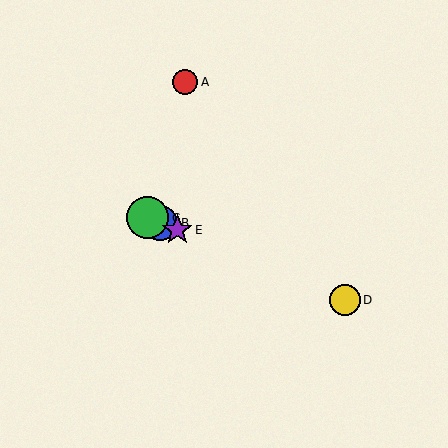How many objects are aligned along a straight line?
4 objects (B, C, D, E) are aligned along a straight line.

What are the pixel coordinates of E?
Object E is at (177, 230).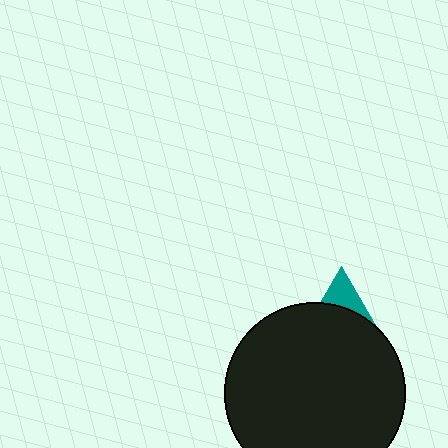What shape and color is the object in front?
The object in front is a black circle.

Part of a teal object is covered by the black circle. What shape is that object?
It is a triangle.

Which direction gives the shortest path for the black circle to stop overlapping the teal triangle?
Moving down gives the shortest separation.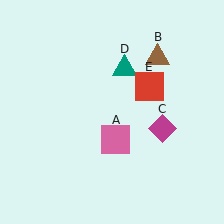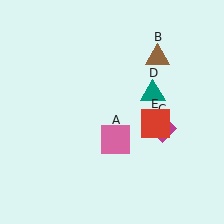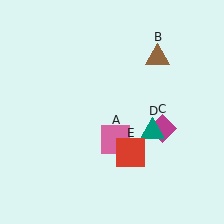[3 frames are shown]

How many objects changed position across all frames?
2 objects changed position: teal triangle (object D), red square (object E).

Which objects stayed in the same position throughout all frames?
Pink square (object A) and brown triangle (object B) and magenta diamond (object C) remained stationary.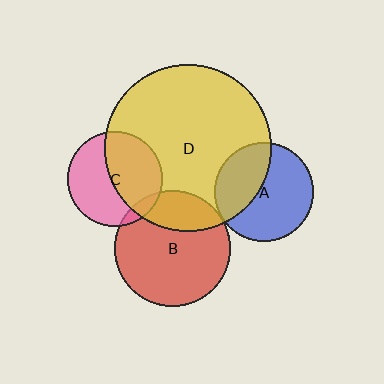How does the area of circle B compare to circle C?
Approximately 1.5 times.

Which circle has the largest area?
Circle D (yellow).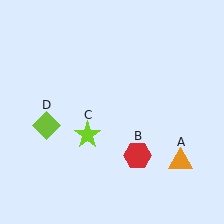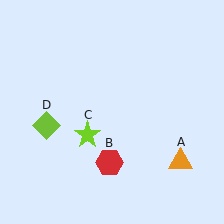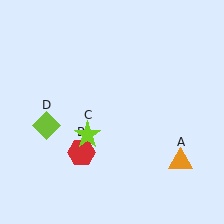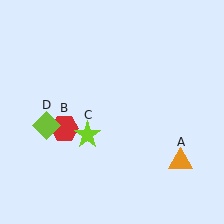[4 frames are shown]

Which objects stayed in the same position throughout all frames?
Orange triangle (object A) and lime star (object C) and lime diamond (object D) remained stationary.